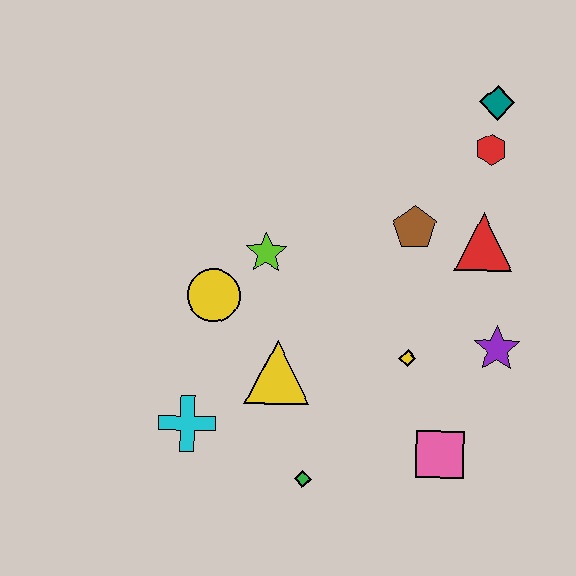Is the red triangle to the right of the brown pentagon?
Yes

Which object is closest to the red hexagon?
The teal diamond is closest to the red hexagon.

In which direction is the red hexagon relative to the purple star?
The red hexagon is above the purple star.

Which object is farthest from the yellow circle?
The teal diamond is farthest from the yellow circle.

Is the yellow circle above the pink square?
Yes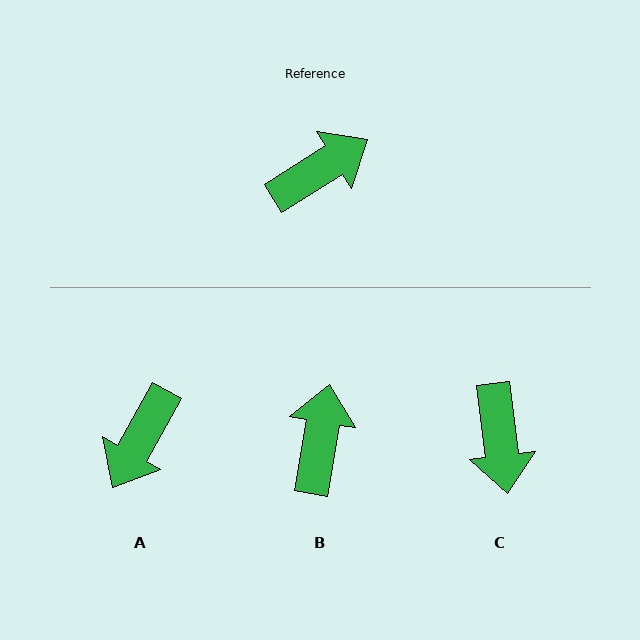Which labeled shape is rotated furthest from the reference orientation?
A, about 152 degrees away.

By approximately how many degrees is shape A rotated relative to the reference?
Approximately 152 degrees clockwise.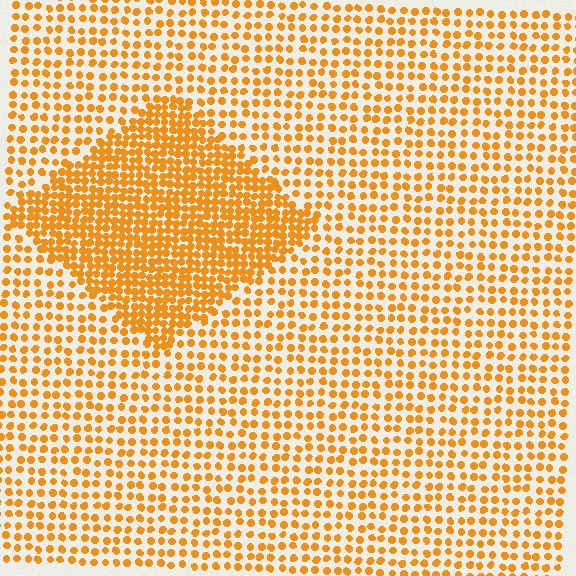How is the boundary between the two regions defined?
The boundary is defined by a change in element density (approximately 2.0x ratio). All elements are the same color, size, and shape.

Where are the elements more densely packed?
The elements are more densely packed inside the diamond boundary.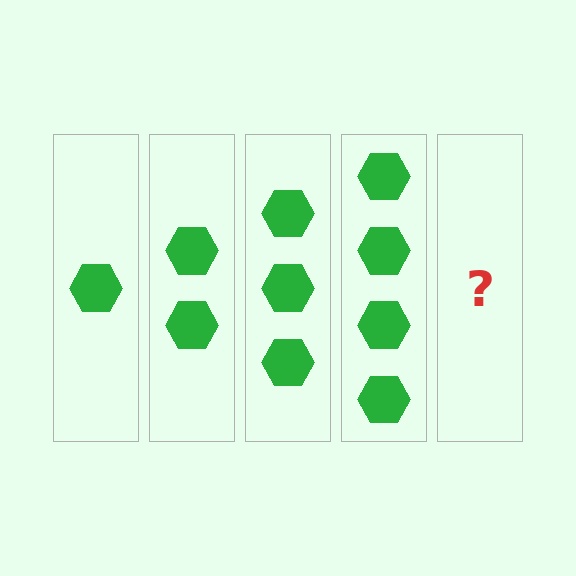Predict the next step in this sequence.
The next step is 5 hexagons.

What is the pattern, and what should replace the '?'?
The pattern is that each step adds one more hexagon. The '?' should be 5 hexagons.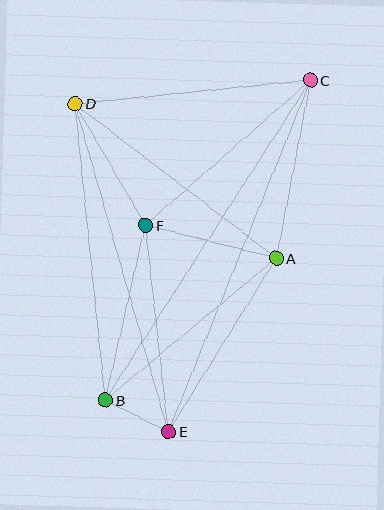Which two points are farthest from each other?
Points B and C are farthest from each other.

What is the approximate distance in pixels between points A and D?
The distance between A and D is approximately 254 pixels.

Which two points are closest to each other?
Points B and E are closest to each other.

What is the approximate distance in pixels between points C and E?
The distance between C and E is approximately 379 pixels.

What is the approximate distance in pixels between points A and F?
The distance between A and F is approximately 135 pixels.